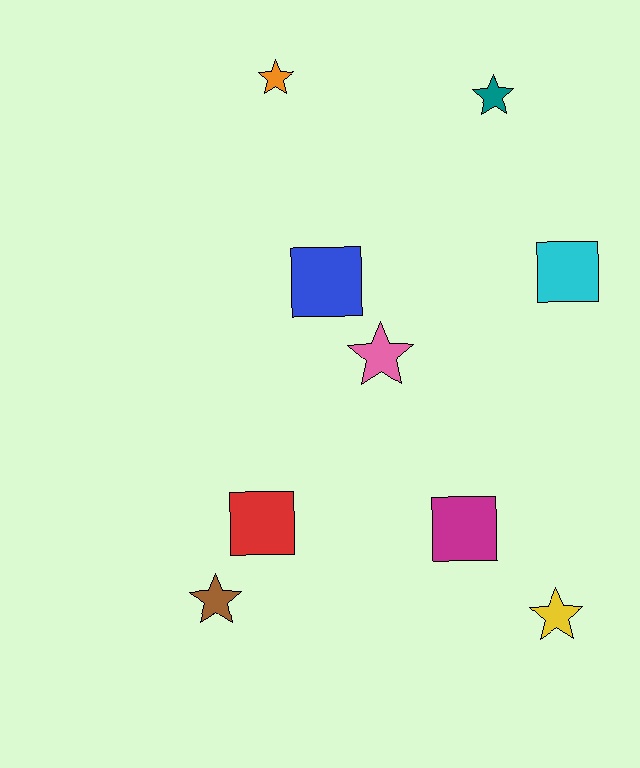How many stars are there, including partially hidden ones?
There are 5 stars.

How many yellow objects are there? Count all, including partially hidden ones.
There is 1 yellow object.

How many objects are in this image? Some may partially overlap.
There are 9 objects.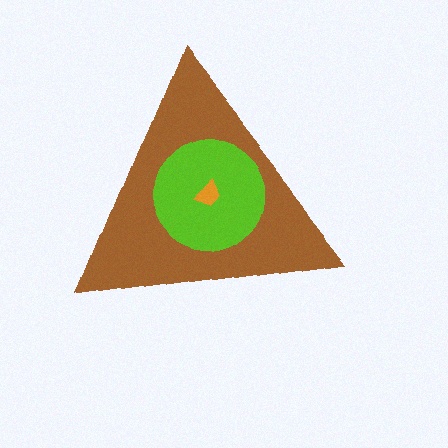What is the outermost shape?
The brown triangle.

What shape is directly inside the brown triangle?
The lime circle.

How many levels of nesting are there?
3.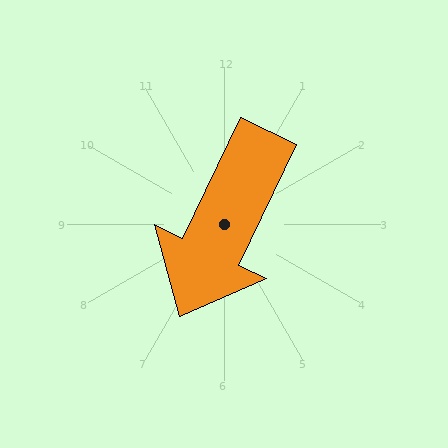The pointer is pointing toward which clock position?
Roughly 7 o'clock.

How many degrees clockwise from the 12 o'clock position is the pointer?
Approximately 206 degrees.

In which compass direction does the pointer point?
Southwest.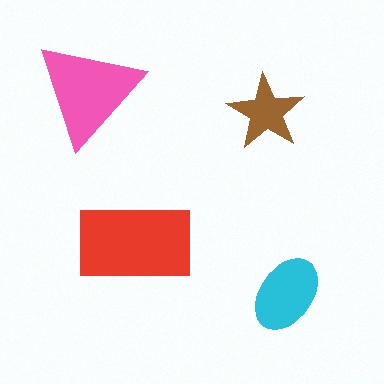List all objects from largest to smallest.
The red rectangle, the pink triangle, the cyan ellipse, the brown star.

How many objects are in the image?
There are 4 objects in the image.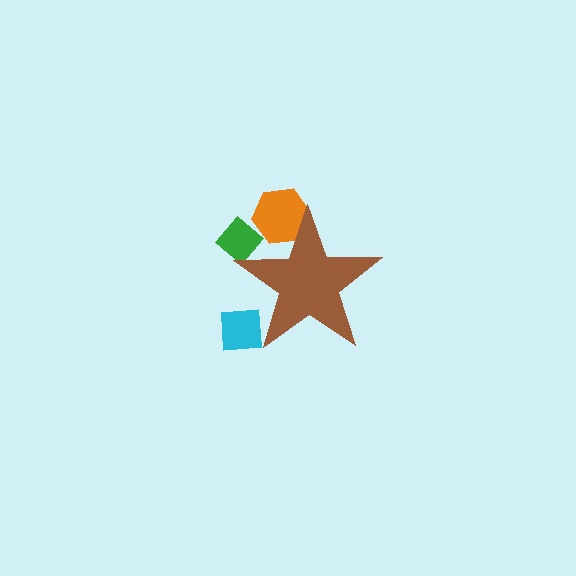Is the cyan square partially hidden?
Yes, the cyan square is partially hidden behind the brown star.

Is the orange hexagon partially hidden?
Yes, the orange hexagon is partially hidden behind the brown star.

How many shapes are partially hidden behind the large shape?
3 shapes are partially hidden.